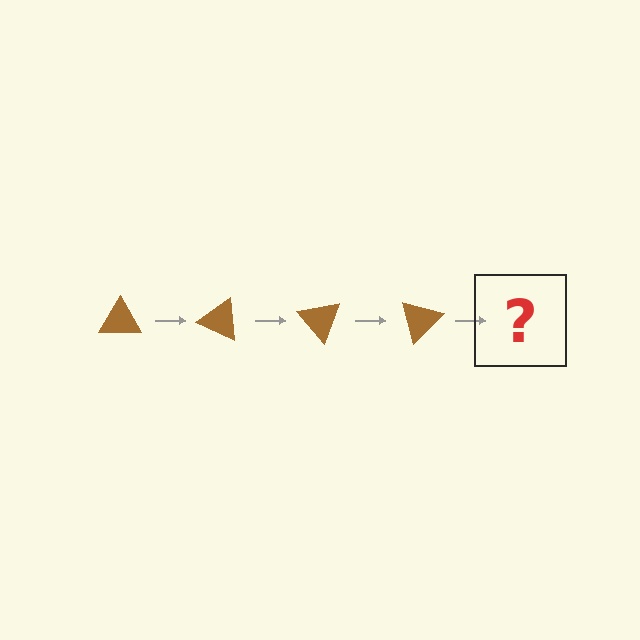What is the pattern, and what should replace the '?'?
The pattern is that the triangle rotates 25 degrees each step. The '?' should be a brown triangle rotated 100 degrees.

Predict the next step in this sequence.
The next step is a brown triangle rotated 100 degrees.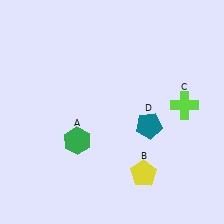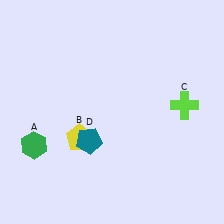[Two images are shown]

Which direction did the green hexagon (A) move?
The green hexagon (A) moved left.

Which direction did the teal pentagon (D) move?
The teal pentagon (D) moved left.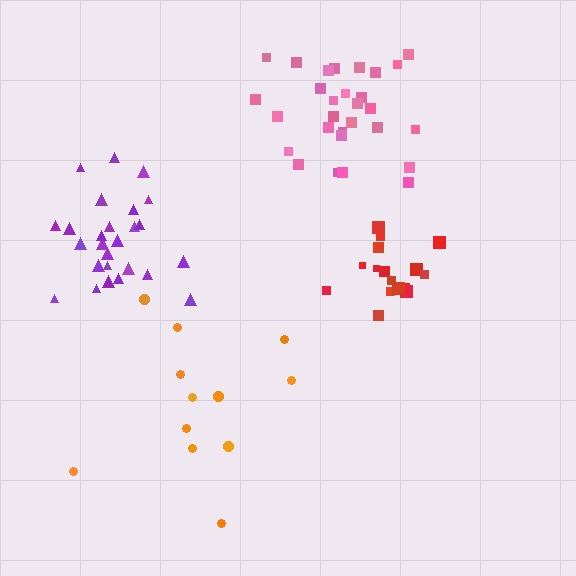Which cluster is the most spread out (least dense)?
Orange.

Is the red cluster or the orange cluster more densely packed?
Red.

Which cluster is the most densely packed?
Purple.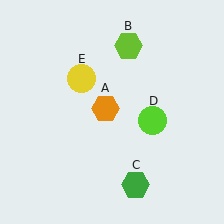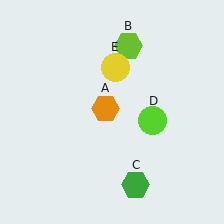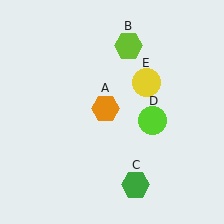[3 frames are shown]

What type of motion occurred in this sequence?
The yellow circle (object E) rotated clockwise around the center of the scene.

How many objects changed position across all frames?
1 object changed position: yellow circle (object E).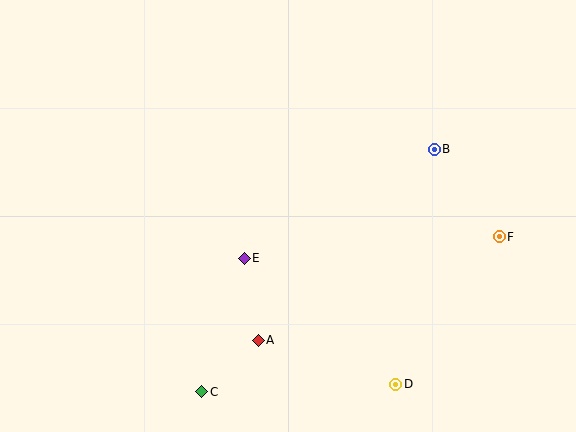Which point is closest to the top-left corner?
Point E is closest to the top-left corner.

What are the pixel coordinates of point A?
Point A is at (258, 340).